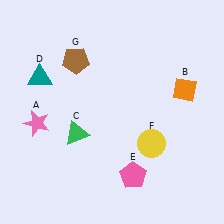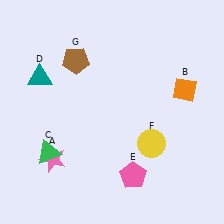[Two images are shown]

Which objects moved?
The objects that moved are: the pink star (A), the green triangle (C).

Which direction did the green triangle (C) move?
The green triangle (C) moved left.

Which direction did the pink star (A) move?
The pink star (A) moved down.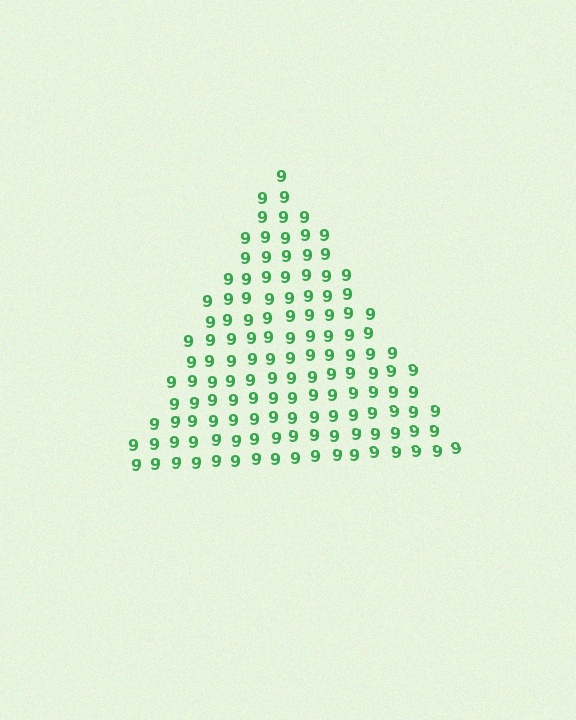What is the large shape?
The large shape is a triangle.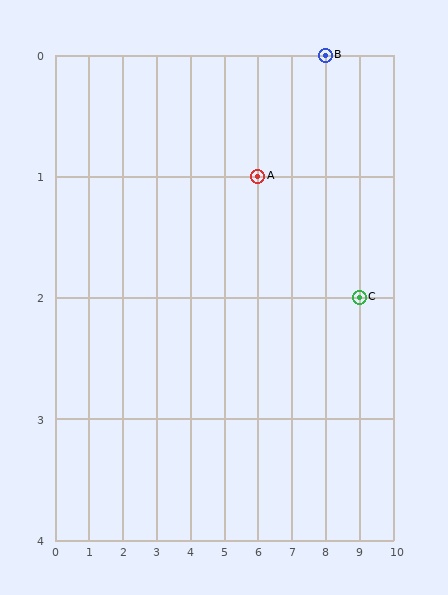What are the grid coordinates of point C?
Point C is at grid coordinates (9, 2).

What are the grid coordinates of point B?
Point B is at grid coordinates (8, 0).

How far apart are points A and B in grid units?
Points A and B are 2 columns and 1 row apart (about 2.2 grid units diagonally).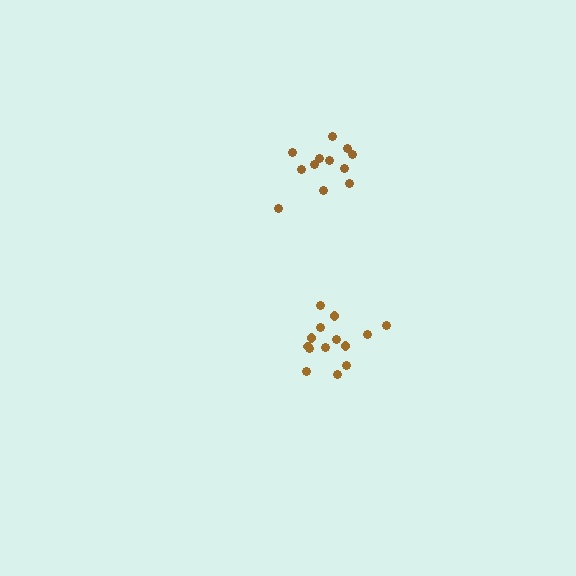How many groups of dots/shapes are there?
There are 2 groups.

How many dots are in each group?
Group 1: 12 dots, Group 2: 14 dots (26 total).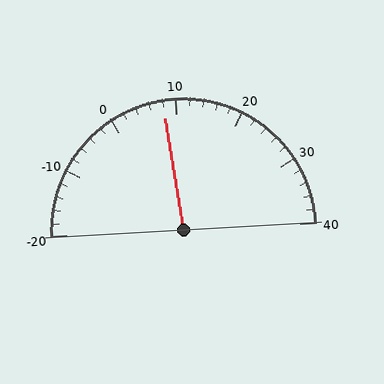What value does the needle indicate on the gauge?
The needle indicates approximately 8.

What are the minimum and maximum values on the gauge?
The gauge ranges from -20 to 40.